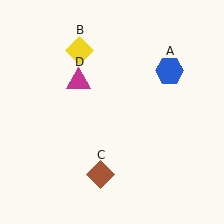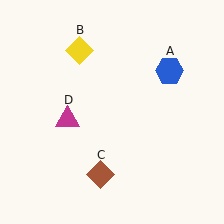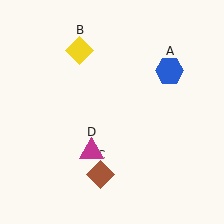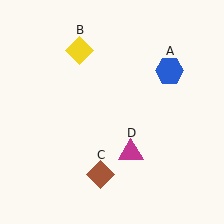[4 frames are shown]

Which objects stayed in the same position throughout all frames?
Blue hexagon (object A) and yellow diamond (object B) and brown diamond (object C) remained stationary.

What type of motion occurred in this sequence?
The magenta triangle (object D) rotated counterclockwise around the center of the scene.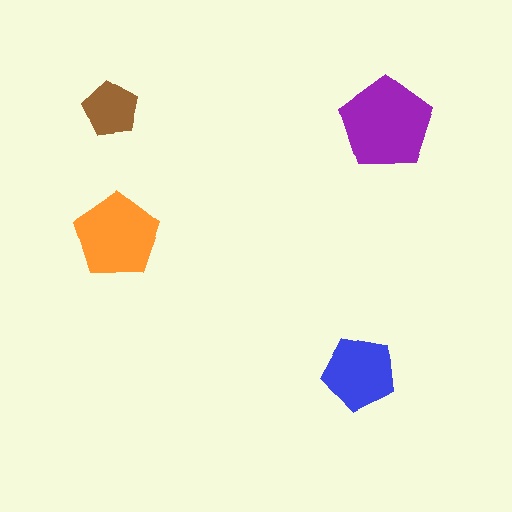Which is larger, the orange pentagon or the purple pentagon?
The purple one.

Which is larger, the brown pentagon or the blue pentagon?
The blue one.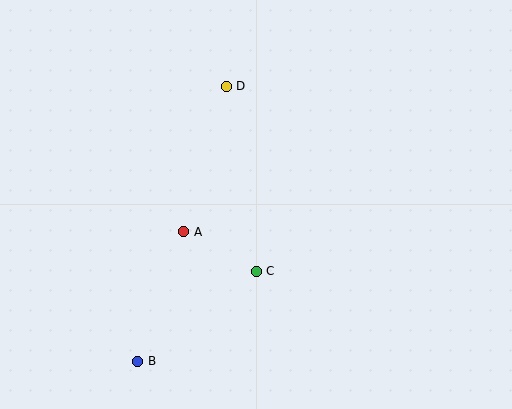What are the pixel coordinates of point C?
Point C is at (256, 271).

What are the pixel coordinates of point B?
Point B is at (138, 361).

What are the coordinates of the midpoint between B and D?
The midpoint between B and D is at (182, 224).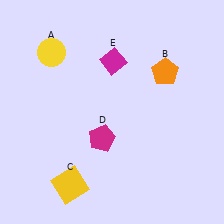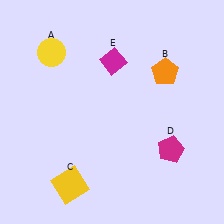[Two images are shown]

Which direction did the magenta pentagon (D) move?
The magenta pentagon (D) moved right.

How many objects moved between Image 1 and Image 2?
1 object moved between the two images.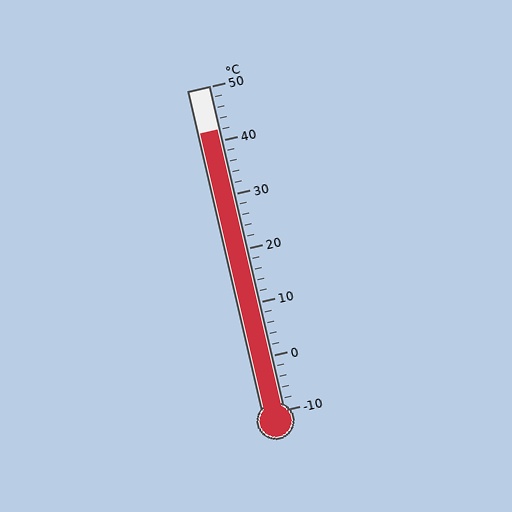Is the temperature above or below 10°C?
The temperature is above 10°C.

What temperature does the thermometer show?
The thermometer shows approximately 42°C.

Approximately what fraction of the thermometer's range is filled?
The thermometer is filled to approximately 85% of its range.